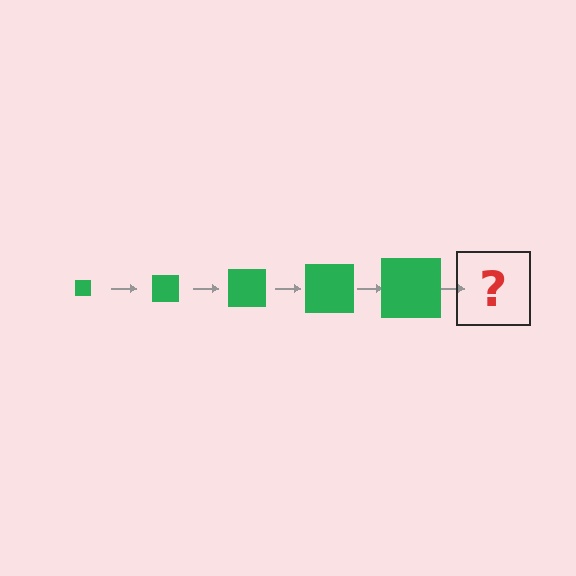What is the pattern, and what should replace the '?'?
The pattern is that the square gets progressively larger each step. The '?' should be a green square, larger than the previous one.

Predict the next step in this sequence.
The next step is a green square, larger than the previous one.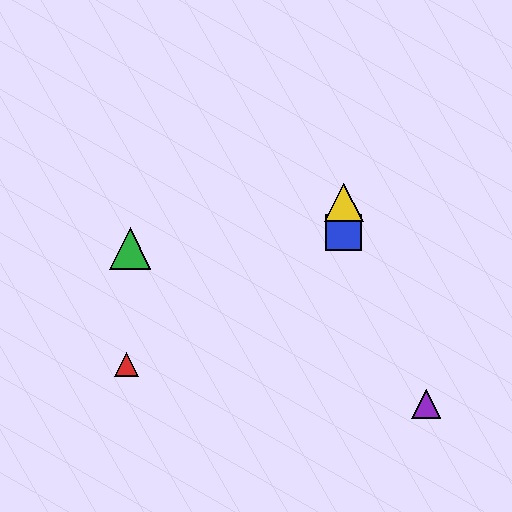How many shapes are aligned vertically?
2 shapes (the blue square, the yellow triangle) are aligned vertically.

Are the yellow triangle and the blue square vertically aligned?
Yes, both are at x≈344.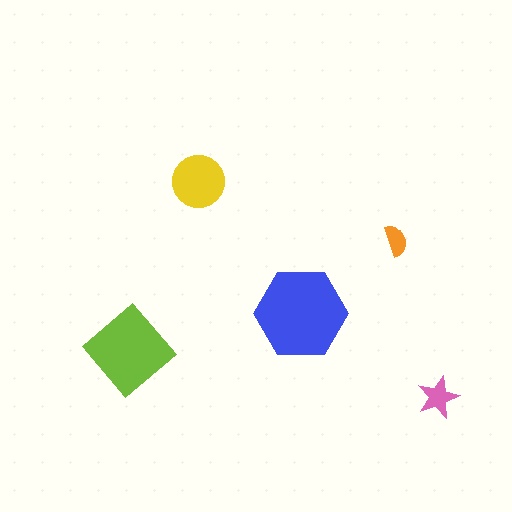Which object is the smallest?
The orange semicircle.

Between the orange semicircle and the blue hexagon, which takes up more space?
The blue hexagon.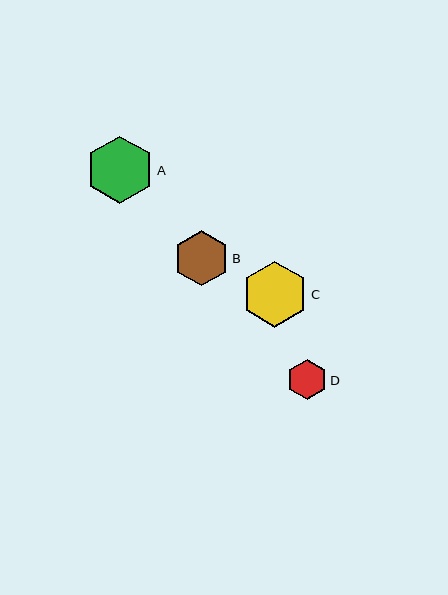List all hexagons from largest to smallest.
From largest to smallest: A, C, B, D.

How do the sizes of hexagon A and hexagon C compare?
Hexagon A and hexagon C are approximately the same size.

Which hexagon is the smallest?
Hexagon D is the smallest with a size of approximately 40 pixels.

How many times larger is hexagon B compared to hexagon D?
Hexagon B is approximately 1.4 times the size of hexagon D.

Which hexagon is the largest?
Hexagon A is the largest with a size of approximately 67 pixels.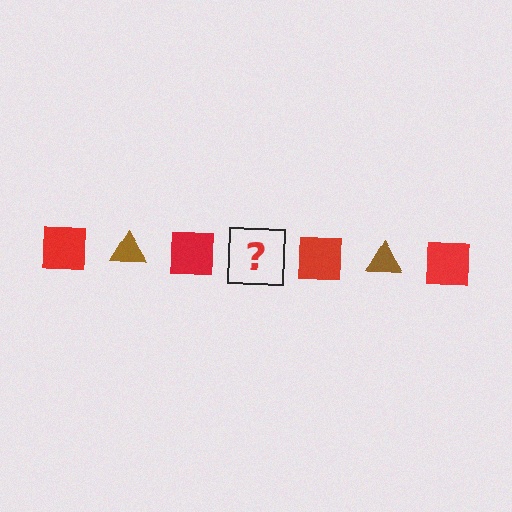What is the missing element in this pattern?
The missing element is a brown triangle.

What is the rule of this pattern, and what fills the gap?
The rule is that the pattern alternates between red square and brown triangle. The gap should be filled with a brown triangle.